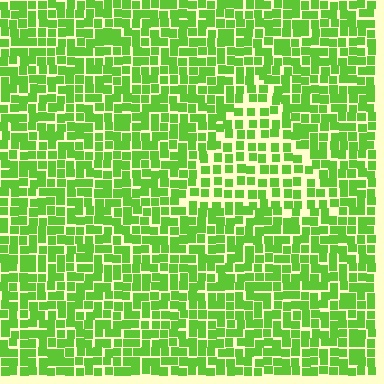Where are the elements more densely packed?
The elements are more densely packed outside the triangle boundary.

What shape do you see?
I see a triangle.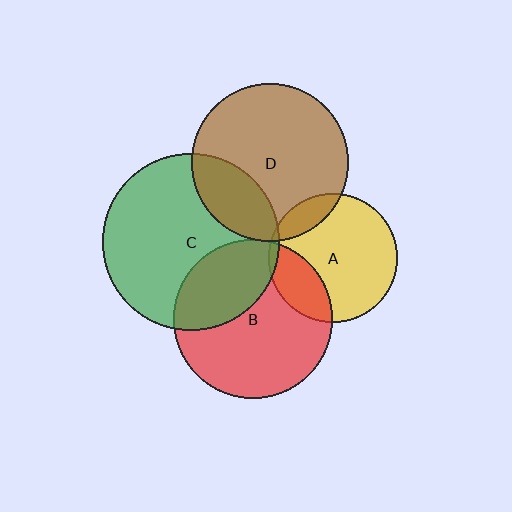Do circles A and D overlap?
Yes.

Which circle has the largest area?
Circle C (green).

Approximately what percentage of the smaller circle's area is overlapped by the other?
Approximately 15%.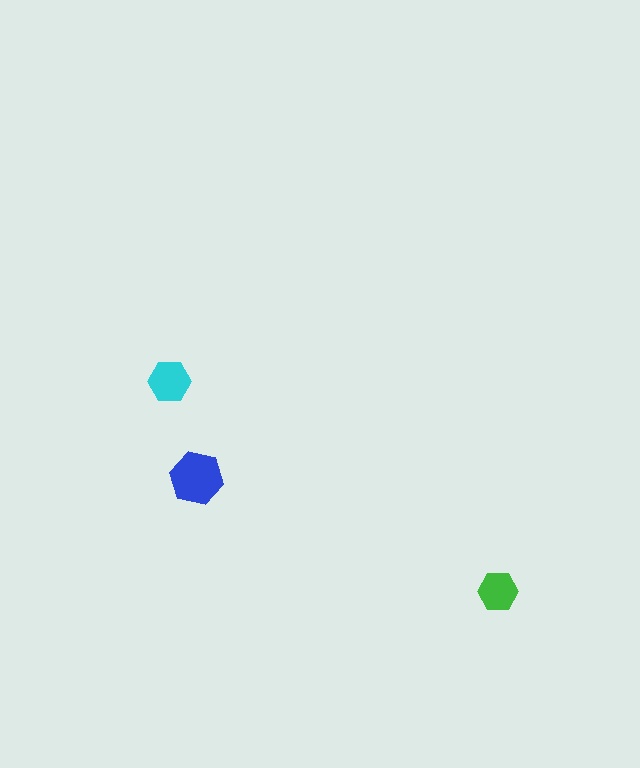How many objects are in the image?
There are 3 objects in the image.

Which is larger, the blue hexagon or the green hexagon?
The blue one.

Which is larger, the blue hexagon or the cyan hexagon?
The blue one.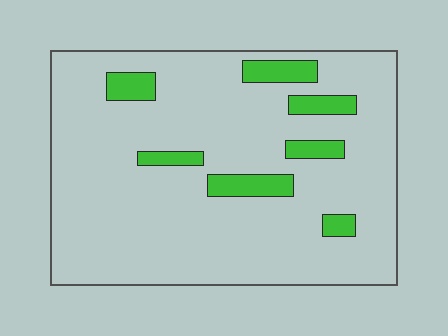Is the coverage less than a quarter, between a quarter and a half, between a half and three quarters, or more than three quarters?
Less than a quarter.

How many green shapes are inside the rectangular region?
7.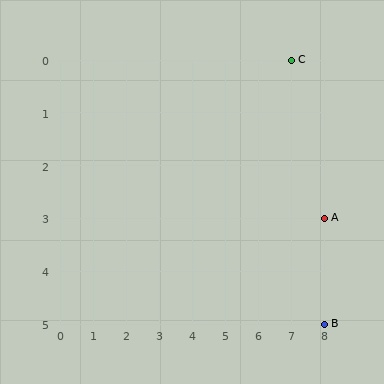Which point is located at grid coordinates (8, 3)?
Point A is at (8, 3).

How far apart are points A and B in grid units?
Points A and B are 2 rows apart.